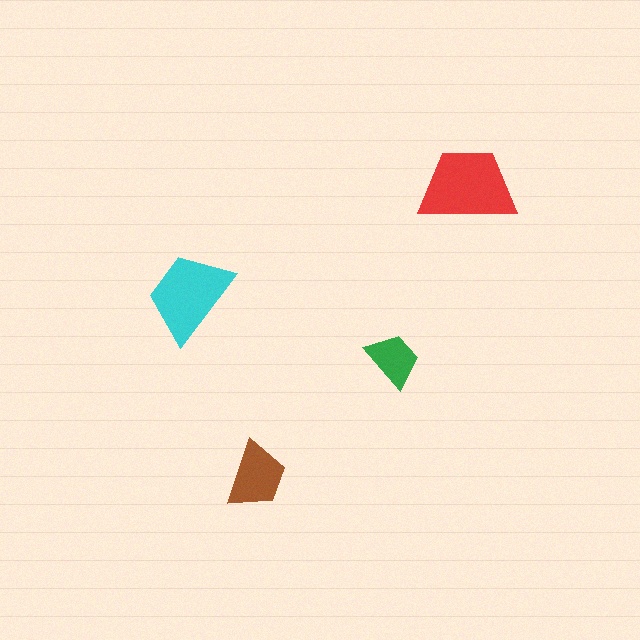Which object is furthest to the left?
The cyan trapezoid is leftmost.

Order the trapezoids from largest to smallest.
the red one, the cyan one, the brown one, the green one.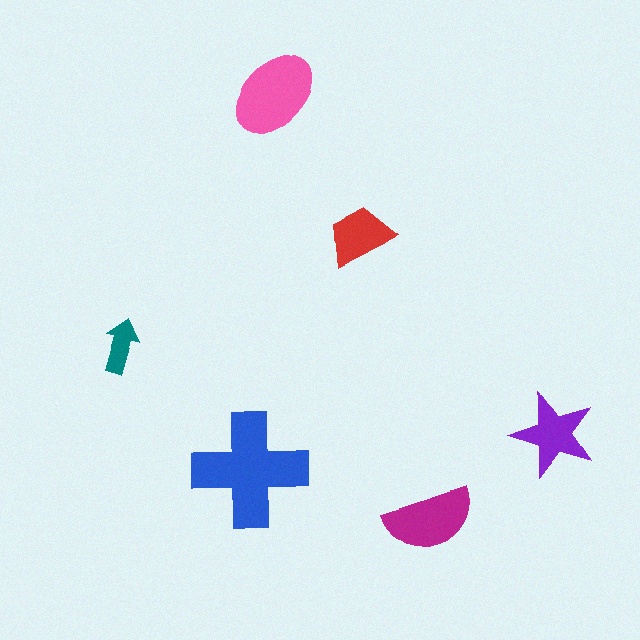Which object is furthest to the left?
The teal arrow is leftmost.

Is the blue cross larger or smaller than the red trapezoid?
Larger.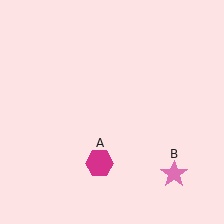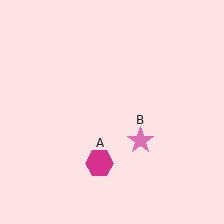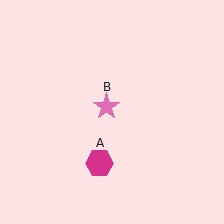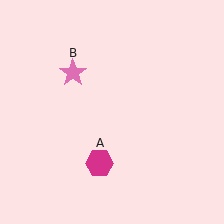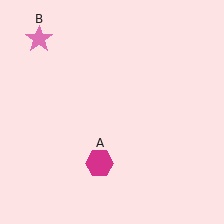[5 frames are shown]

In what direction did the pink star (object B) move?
The pink star (object B) moved up and to the left.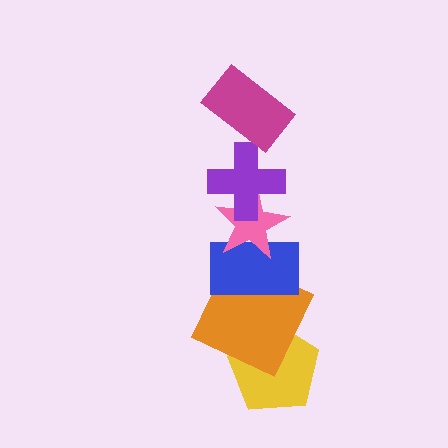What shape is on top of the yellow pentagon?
The orange square is on top of the yellow pentagon.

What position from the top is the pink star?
The pink star is 3rd from the top.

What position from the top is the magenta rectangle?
The magenta rectangle is 1st from the top.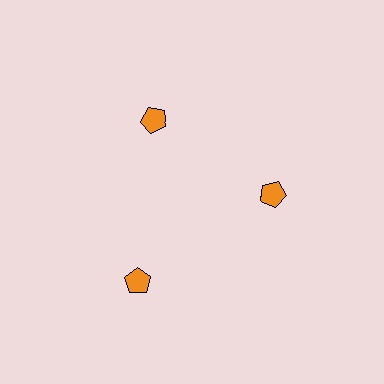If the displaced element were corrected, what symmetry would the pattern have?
It would have 3-fold rotational symmetry — the pattern would map onto itself every 120 degrees.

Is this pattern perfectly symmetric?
No. The 3 orange pentagons are arranged in a ring, but one element near the 7 o'clock position is pushed outward from the center, breaking the 3-fold rotational symmetry.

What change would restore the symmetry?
The symmetry would be restored by moving it inward, back onto the ring so that all 3 pentagons sit at equal angles and equal distance from the center.